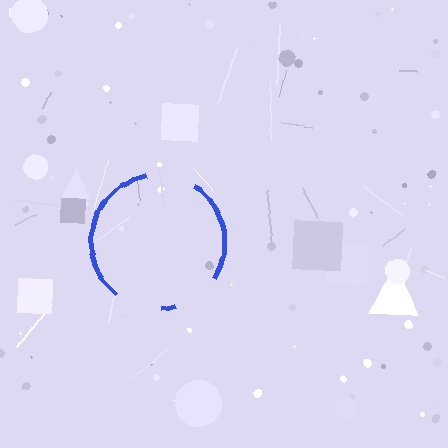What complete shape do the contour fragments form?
The contour fragments form a circle.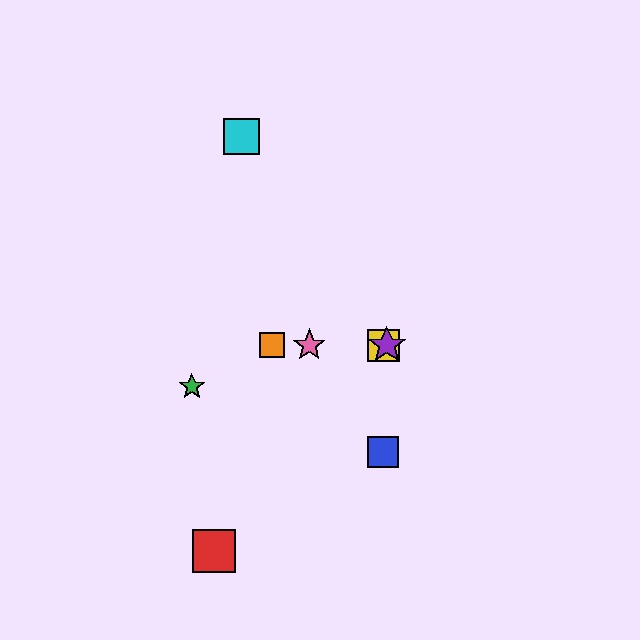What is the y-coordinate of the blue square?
The blue square is at y≈452.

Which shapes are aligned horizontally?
The yellow square, the purple star, the orange square, the pink star are aligned horizontally.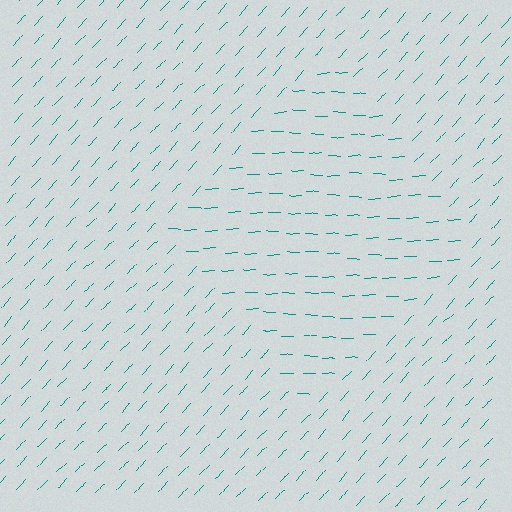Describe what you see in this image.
The image is filled with small teal line segments. A diamond region in the image has lines oriented differently from the surrounding lines, creating a visible texture boundary.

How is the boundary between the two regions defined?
The boundary is defined purely by a change in line orientation (approximately 45 degrees difference). All lines are the same color and thickness.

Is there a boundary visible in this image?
Yes, there is a texture boundary formed by a change in line orientation.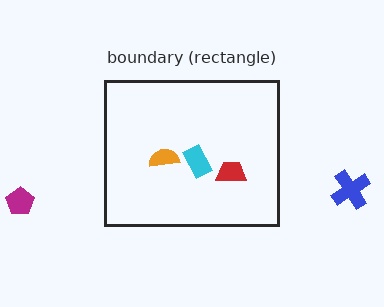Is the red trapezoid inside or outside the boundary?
Inside.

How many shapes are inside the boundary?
3 inside, 2 outside.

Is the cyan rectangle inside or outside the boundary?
Inside.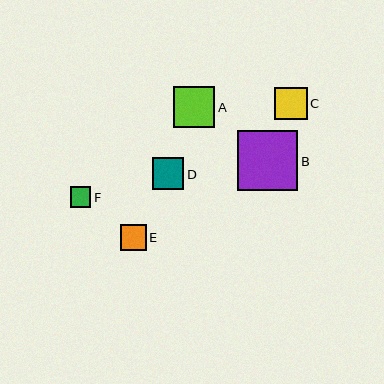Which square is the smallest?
Square F is the smallest with a size of approximately 20 pixels.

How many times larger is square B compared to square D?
Square B is approximately 1.9 times the size of square D.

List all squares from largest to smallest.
From largest to smallest: B, A, C, D, E, F.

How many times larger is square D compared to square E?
Square D is approximately 1.2 times the size of square E.